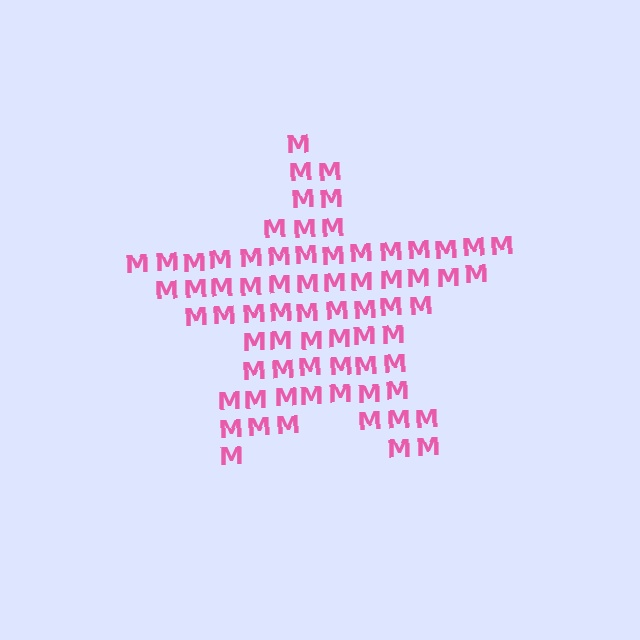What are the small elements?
The small elements are letter M's.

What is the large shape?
The large shape is a star.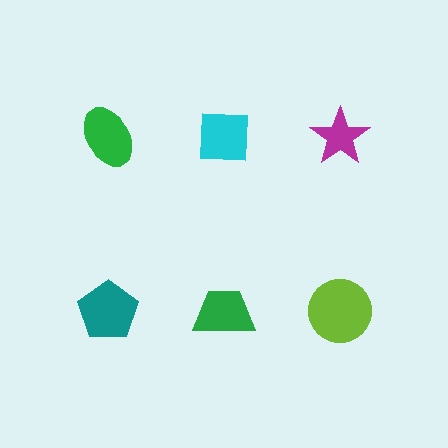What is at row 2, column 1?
A teal pentagon.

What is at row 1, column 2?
A cyan square.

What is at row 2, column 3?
A lime circle.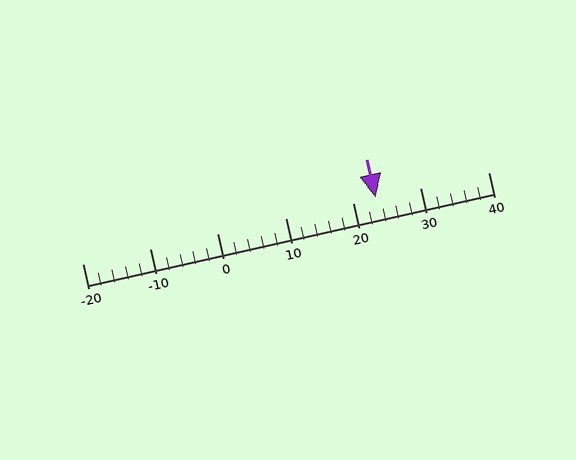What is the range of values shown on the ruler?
The ruler shows values from -20 to 40.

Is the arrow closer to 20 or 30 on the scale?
The arrow is closer to 20.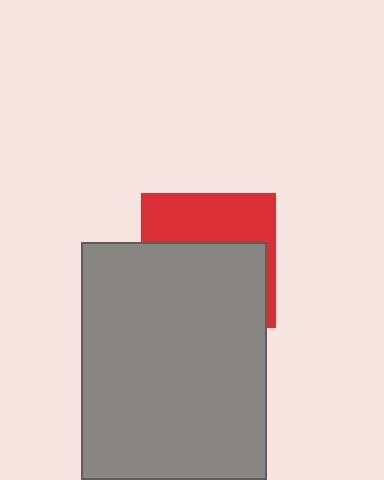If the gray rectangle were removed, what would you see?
You would see the complete red square.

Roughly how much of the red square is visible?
A small part of it is visible (roughly 40%).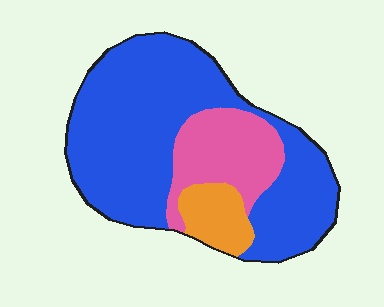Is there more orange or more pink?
Pink.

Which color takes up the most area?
Blue, at roughly 70%.